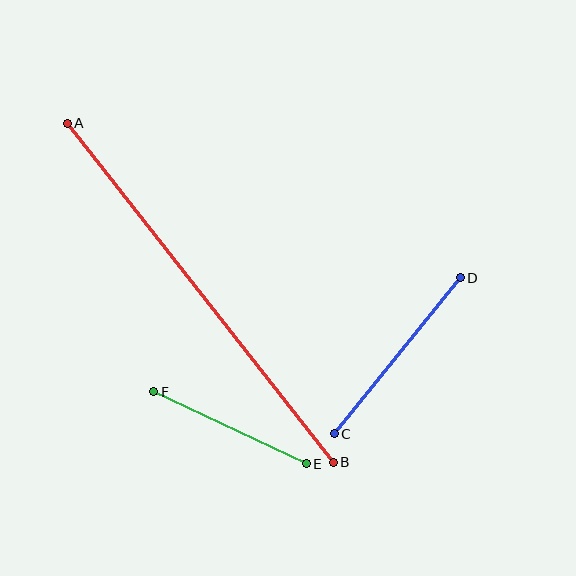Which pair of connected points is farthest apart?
Points A and B are farthest apart.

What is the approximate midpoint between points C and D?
The midpoint is at approximately (397, 356) pixels.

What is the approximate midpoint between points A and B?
The midpoint is at approximately (200, 293) pixels.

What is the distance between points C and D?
The distance is approximately 201 pixels.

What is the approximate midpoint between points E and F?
The midpoint is at approximately (230, 428) pixels.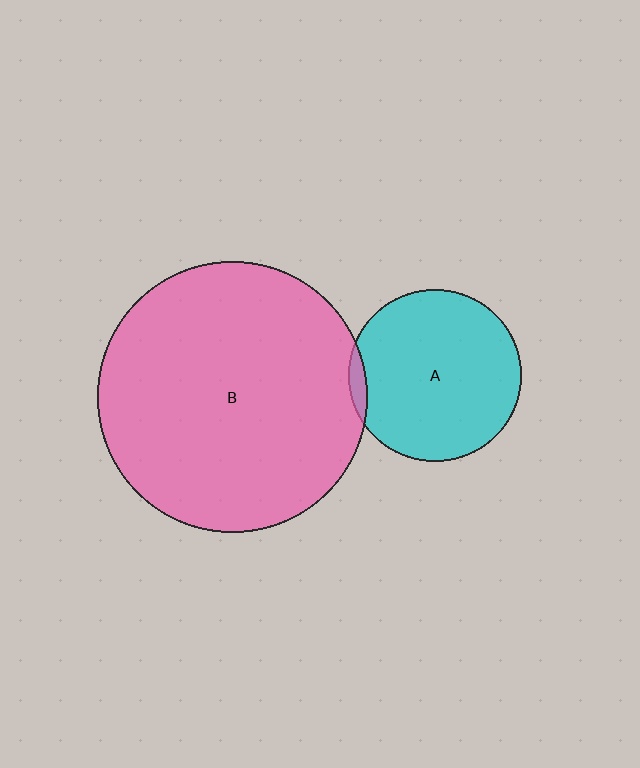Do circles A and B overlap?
Yes.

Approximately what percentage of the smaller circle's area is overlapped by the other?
Approximately 5%.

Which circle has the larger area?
Circle B (pink).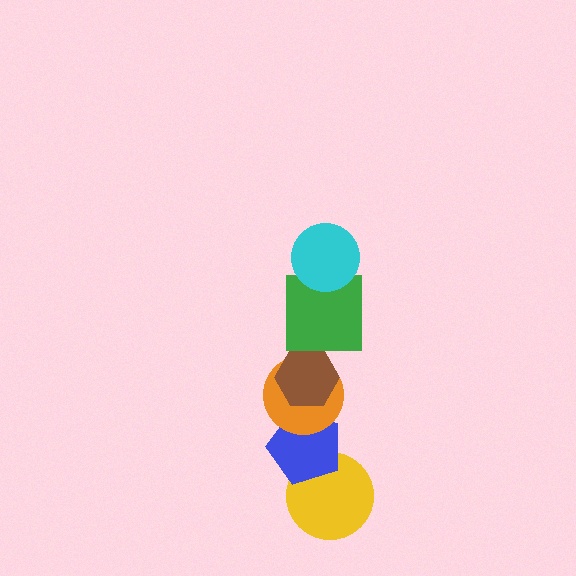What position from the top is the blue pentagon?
The blue pentagon is 5th from the top.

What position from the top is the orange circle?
The orange circle is 4th from the top.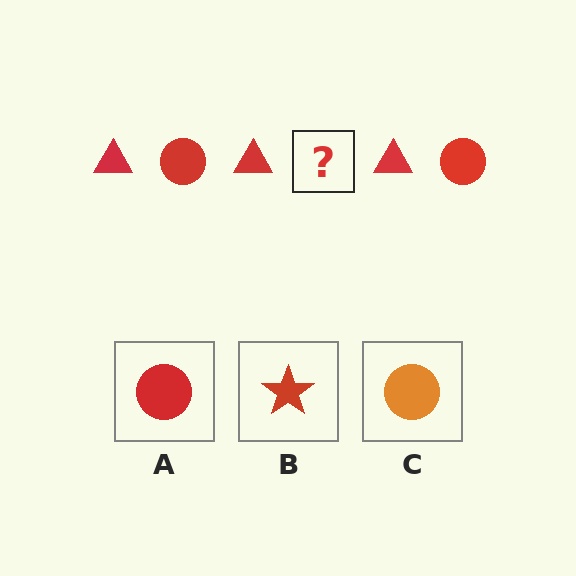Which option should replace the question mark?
Option A.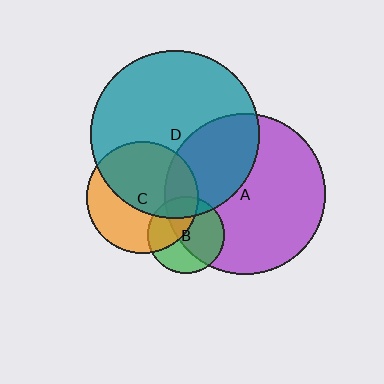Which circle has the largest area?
Circle D (teal).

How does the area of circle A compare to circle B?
Approximately 4.4 times.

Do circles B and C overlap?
Yes.